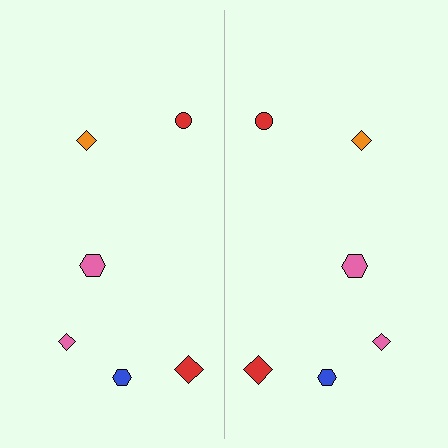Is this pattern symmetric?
Yes, this pattern has bilateral (reflection) symmetry.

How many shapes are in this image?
There are 12 shapes in this image.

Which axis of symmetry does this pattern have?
The pattern has a vertical axis of symmetry running through the center of the image.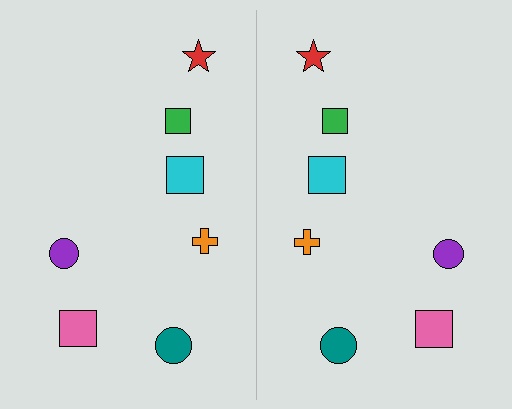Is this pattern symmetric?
Yes, this pattern has bilateral (reflection) symmetry.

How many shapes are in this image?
There are 14 shapes in this image.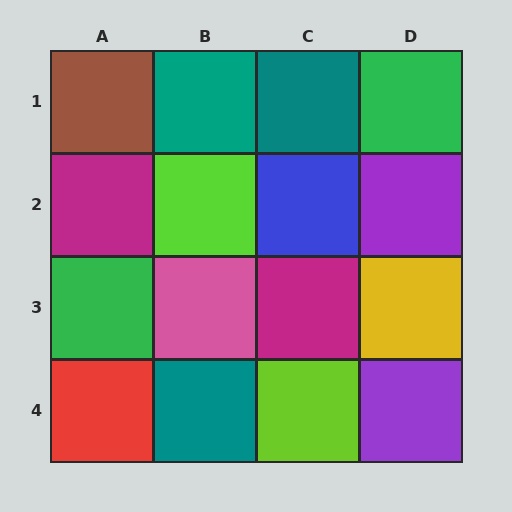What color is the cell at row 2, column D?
Purple.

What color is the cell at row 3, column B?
Pink.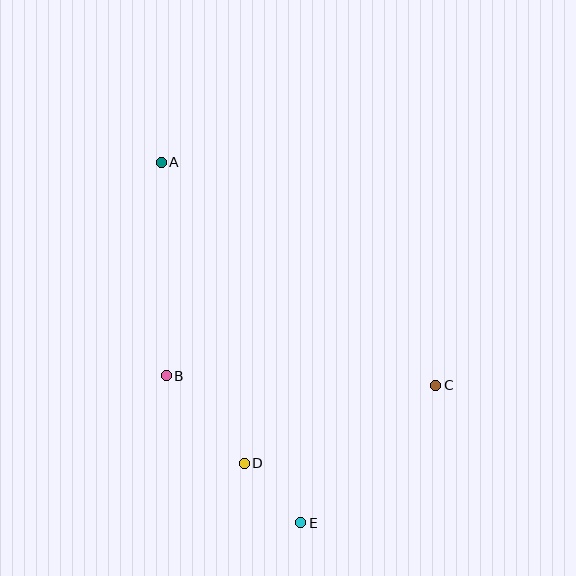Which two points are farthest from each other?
Points A and E are farthest from each other.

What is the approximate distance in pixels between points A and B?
The distance between A and B is approximately 214 pixels.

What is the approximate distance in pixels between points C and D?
The distance between C and D is approximately 207 pixels.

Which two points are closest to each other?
Points D and E are closest to each other.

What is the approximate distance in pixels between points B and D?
The distance between B and D is approximately 117 pixels.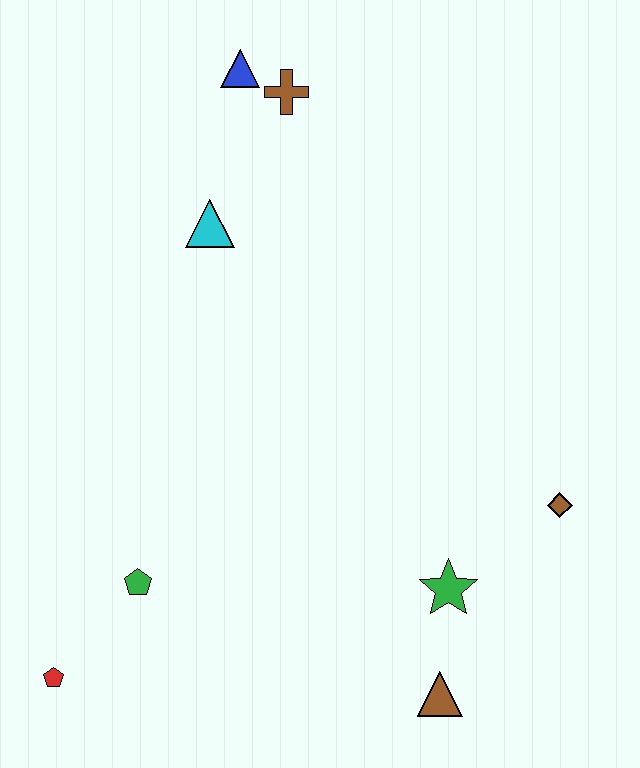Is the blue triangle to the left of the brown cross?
Yes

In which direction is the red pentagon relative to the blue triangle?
The red pentagon is below the blue triangle.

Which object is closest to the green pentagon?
The red pentagon is closest to the green pentagon.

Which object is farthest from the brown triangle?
The blue triangle is farthest from the brown triangle.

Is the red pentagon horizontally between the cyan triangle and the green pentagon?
No